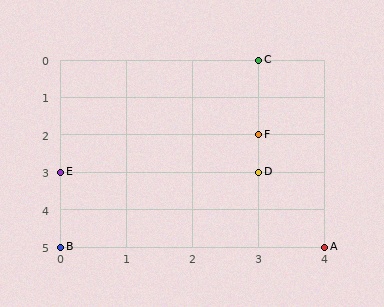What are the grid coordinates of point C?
Point C is at grid coordinates (3, 0).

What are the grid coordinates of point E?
Point E is at grid coordinates (0, 3).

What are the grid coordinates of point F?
Point F is at grid coordinates (3, 2).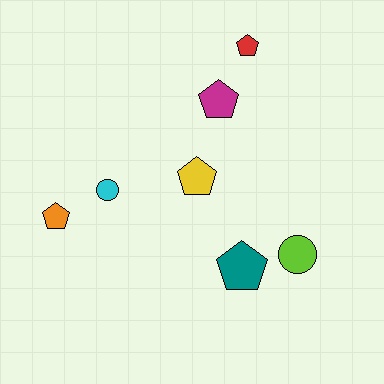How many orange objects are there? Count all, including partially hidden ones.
There is 1 orange object.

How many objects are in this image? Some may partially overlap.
There are 7 objects.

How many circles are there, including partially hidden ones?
There are 2 circles.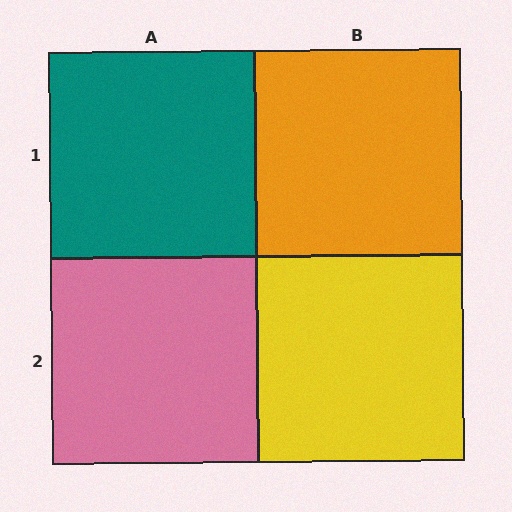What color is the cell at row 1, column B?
Orange.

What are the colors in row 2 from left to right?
Pink, yellow.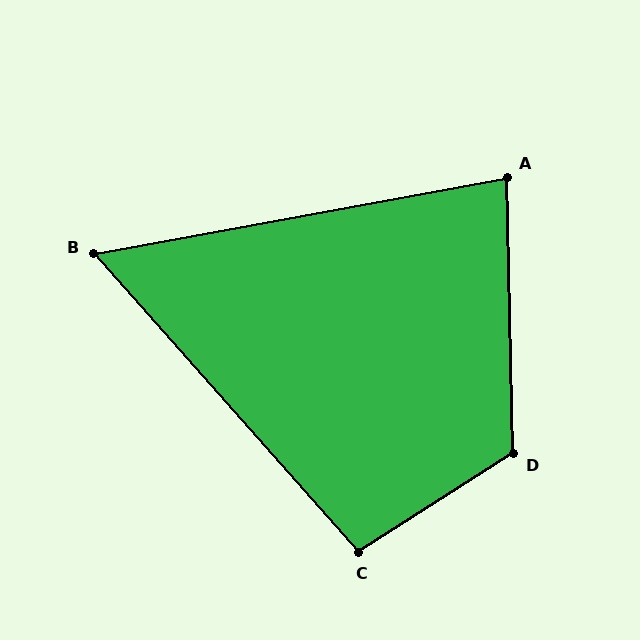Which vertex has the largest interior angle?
D, at approximately 121 degrees.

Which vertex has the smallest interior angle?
B, at approximately 59 degrees.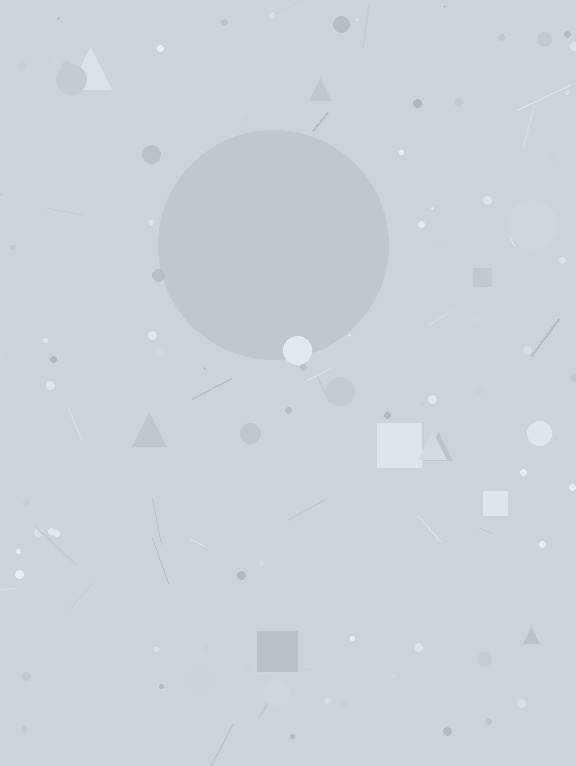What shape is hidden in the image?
A circle is hidden in the image.